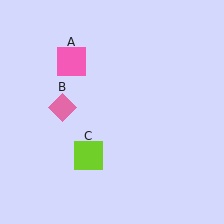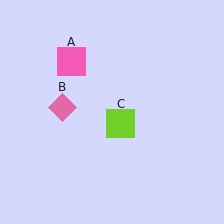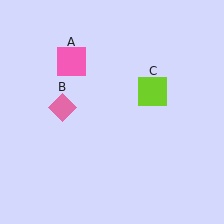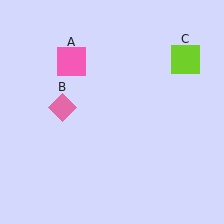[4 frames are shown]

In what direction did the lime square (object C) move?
The lime square (object C) moved up and to the right.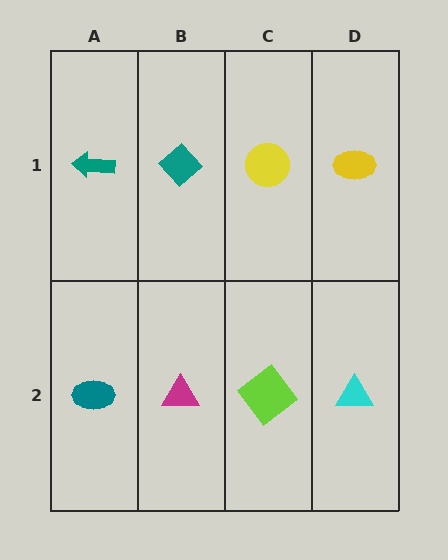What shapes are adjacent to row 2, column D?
A yellow ellipse (row 1, column D), a lime diamond (row 2, column C).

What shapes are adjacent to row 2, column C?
A yellow circle (row 1, column C), a magenta triangle (row 2, column B), a cyan triangle (row 2, column D).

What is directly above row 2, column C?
A yellow circle.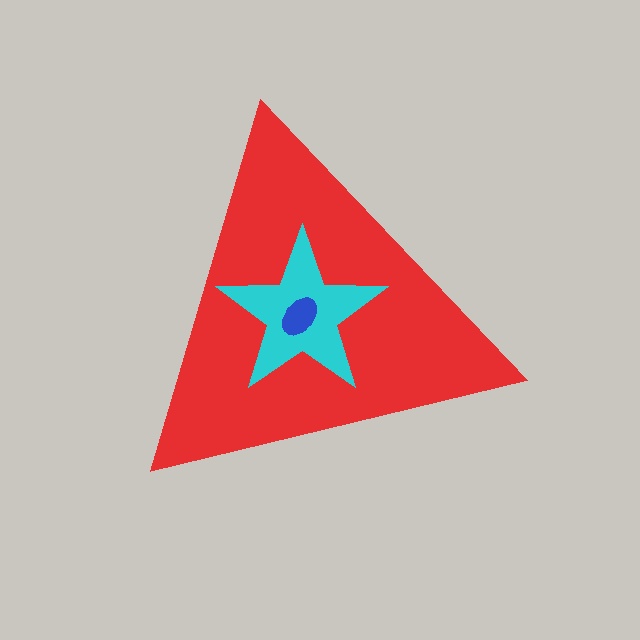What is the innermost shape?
The blue ellipse.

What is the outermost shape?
The red triangle.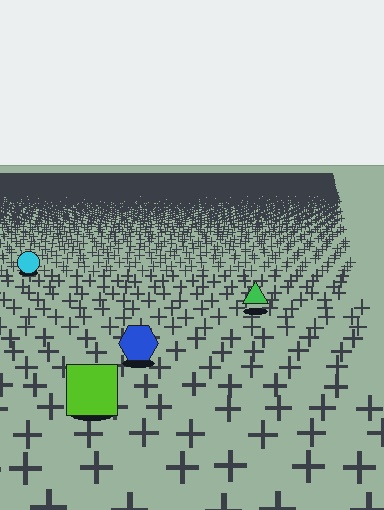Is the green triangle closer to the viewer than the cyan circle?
Yes. The green triangle is closer — you can tell from the texture gradient: the ground texture is coarser near it.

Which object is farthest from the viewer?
The cyan circle is farthest from the viewer. It appears smaller and the ground texture around it is denser.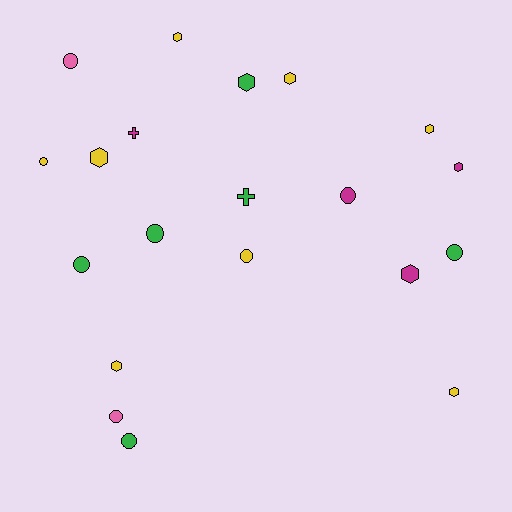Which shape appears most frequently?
Hexagon, with 9 objects.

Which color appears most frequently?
Yellow, with 8 objects.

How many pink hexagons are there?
There are no pink hexagons.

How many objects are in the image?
There are 20 objects.